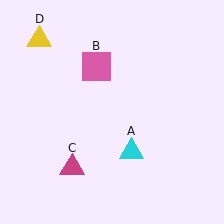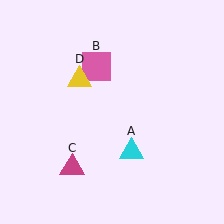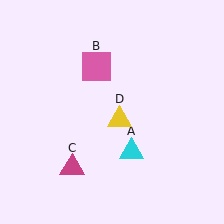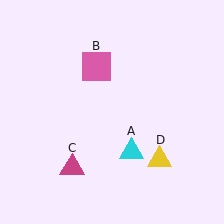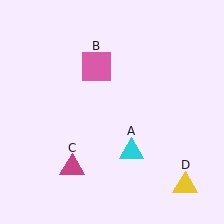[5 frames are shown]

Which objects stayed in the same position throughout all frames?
Cyan triangle (object A) and pink square (object B) and magenta triangle (object C) remained stationary.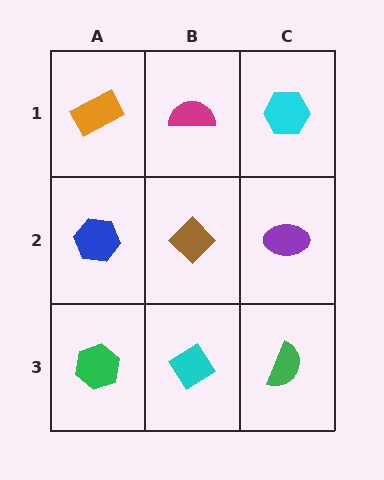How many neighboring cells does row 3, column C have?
2.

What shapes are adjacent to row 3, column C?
A purple ellipse (row 2, column C), a cyan diamond (row 3, column B).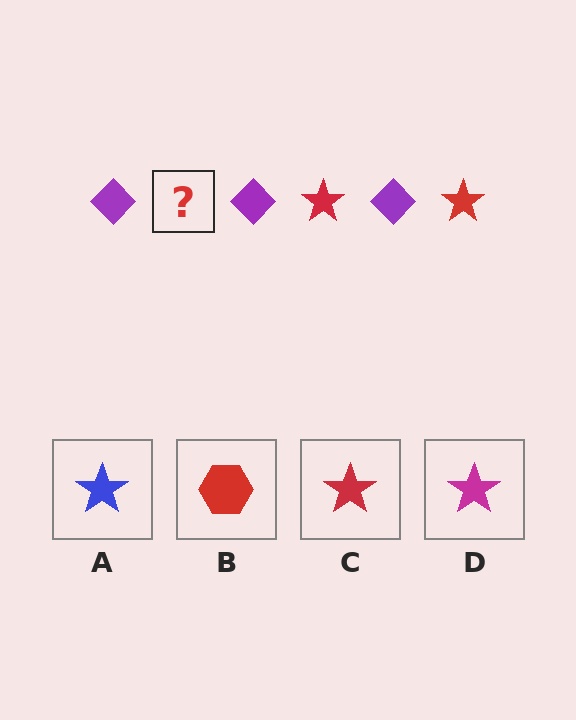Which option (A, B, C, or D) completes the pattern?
C.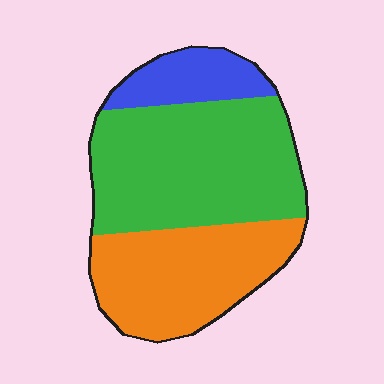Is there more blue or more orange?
Orange.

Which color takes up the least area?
Blue, at roughly 15%.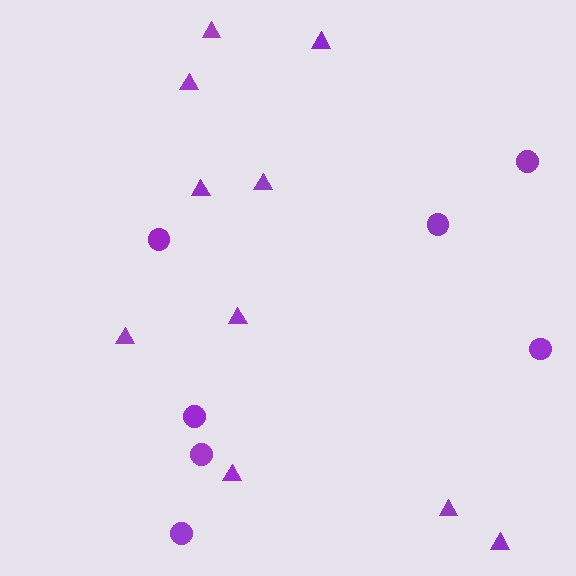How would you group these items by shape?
There are 2 groups: one group of circles (7) and one group of triangles (10).